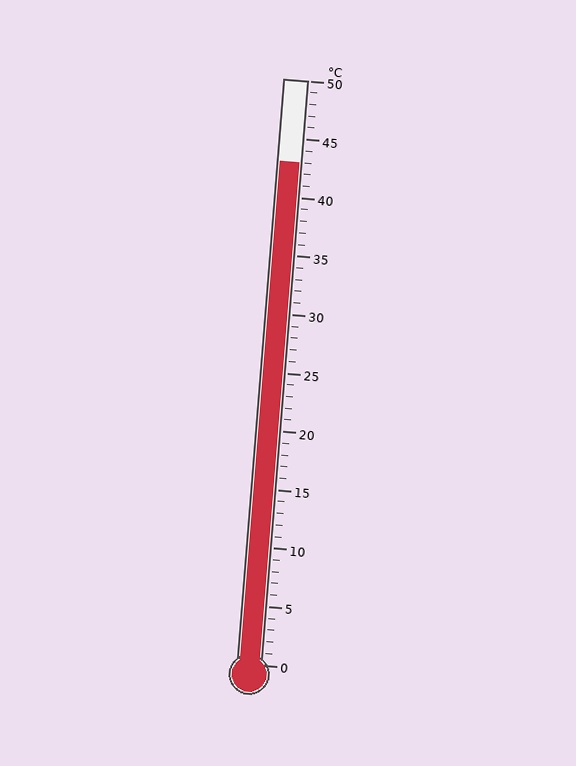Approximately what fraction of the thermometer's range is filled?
The thermometer is filled to approximately 85% of its range.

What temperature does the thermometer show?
The thermometer shows approximately 43°C.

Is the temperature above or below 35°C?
The temperature is above 35°C.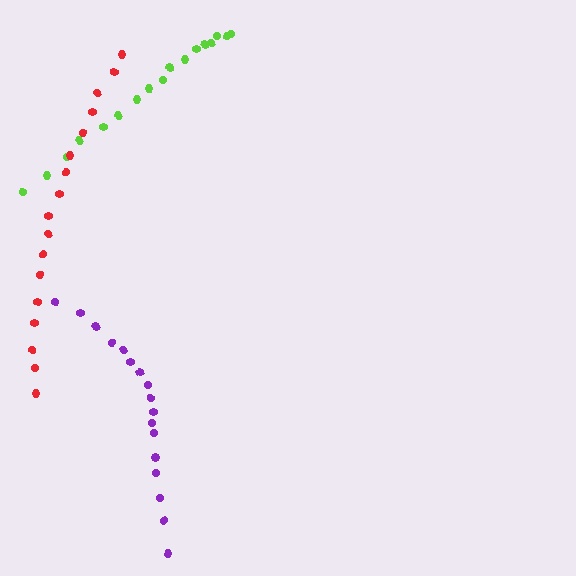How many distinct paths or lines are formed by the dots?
There are 3 distinct paths.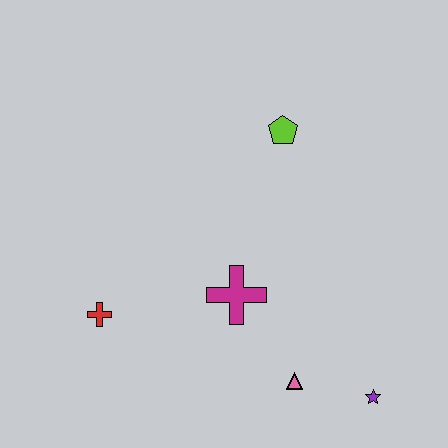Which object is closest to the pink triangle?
The purple star is closest to the pink triangle.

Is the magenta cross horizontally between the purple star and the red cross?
Yes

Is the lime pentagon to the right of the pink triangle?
No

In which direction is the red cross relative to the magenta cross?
The red cross is to the left of the magenta cross.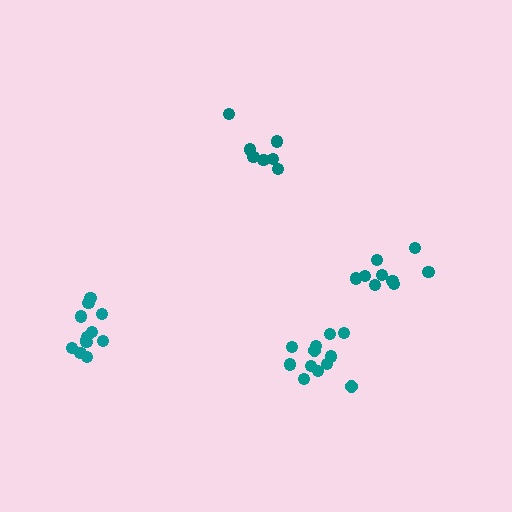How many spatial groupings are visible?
There are 4 spatial groupings.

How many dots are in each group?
Group 1: 7 dots, Group 2: 12 dots, Group 3: 9 dots, Group 4: 12 dots (40 total).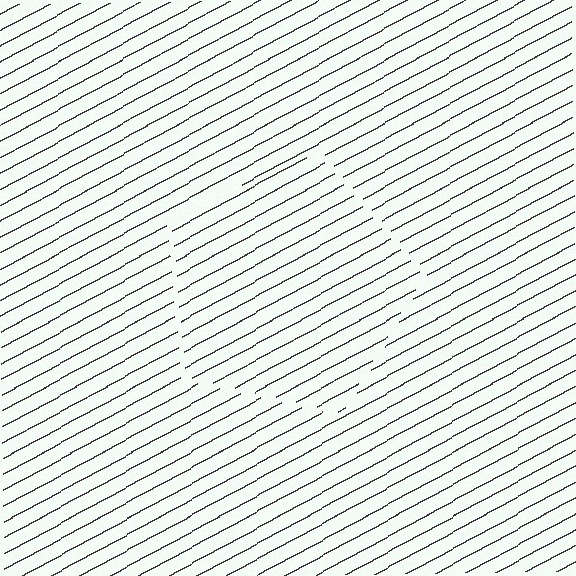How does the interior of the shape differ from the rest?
The interior of the shape contains the same grating, shifted by half a period — the contour is defined by the phase discontinuity where line-ends from the inner and outer gratings abut.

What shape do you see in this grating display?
An illusory pentagon. The interior of the shape contains the same grating, shifted by half a period — the contour is defined by the phase discontinuity where line-ends from the inner and outer gratings abut.